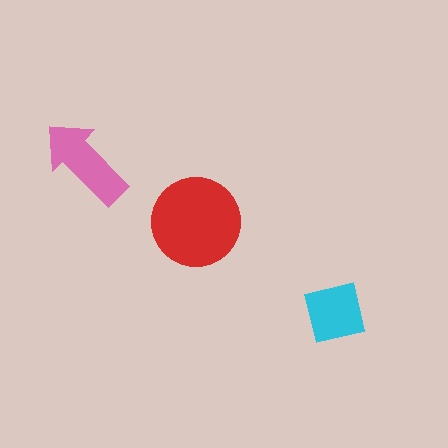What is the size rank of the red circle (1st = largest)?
1st.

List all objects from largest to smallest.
The red circle, the pink arrow, the cyan square.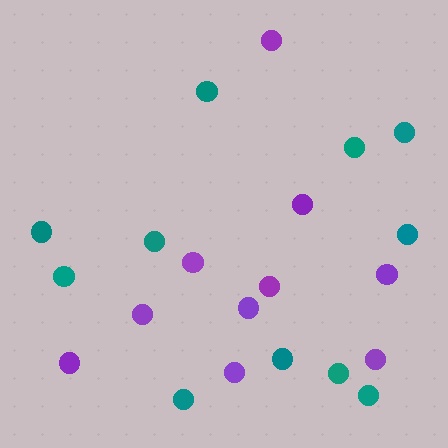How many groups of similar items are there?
There are 2 groups: one group of teal circles (11) and one group of purple circles (10).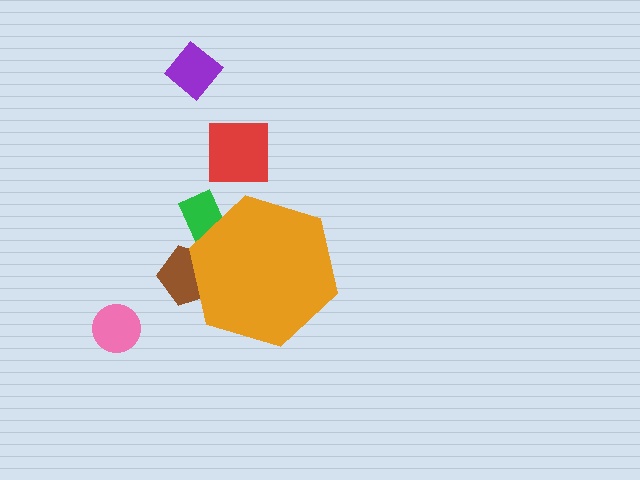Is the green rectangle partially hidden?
Yes, the green rectangle is partially hidden behind the orange hexagon.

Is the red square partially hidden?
No, the red square is fully visible.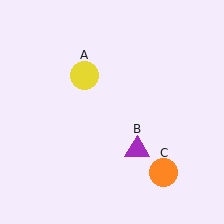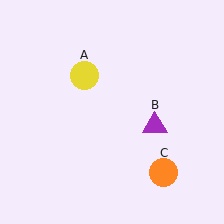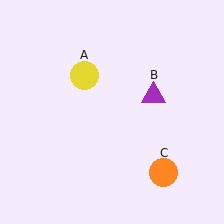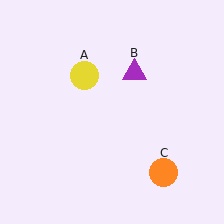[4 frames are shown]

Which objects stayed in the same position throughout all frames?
Yellow circle (object A) and orange circle (object C) remained stationary.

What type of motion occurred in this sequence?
The purple triangle (object B) rotated counterclockwise around the center of the scene.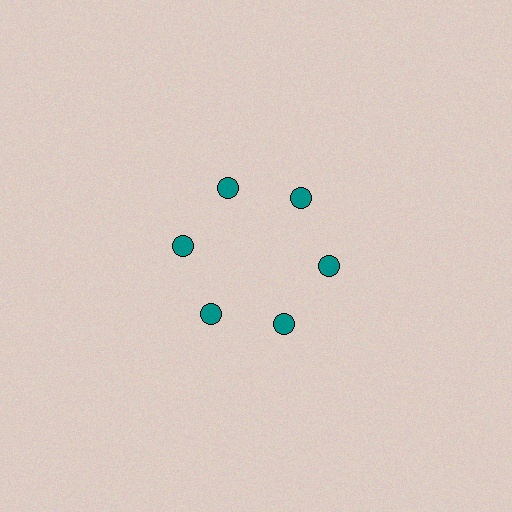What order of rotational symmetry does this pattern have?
This pattern has 6-fold rotational symmetry.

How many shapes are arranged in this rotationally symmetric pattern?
There are 6 shapes, arranged in 6 groups of 1.